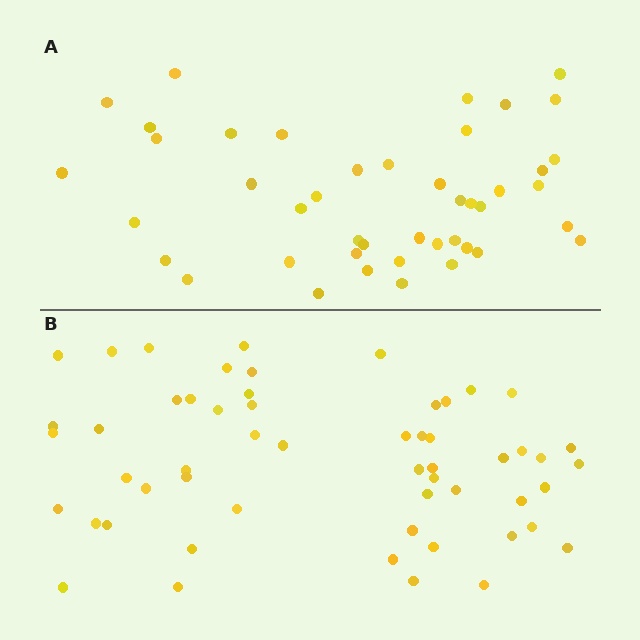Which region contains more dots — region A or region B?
Region B (the bottom region) has more dots.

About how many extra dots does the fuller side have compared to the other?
Region B has roughly 12 or so more dots than region A.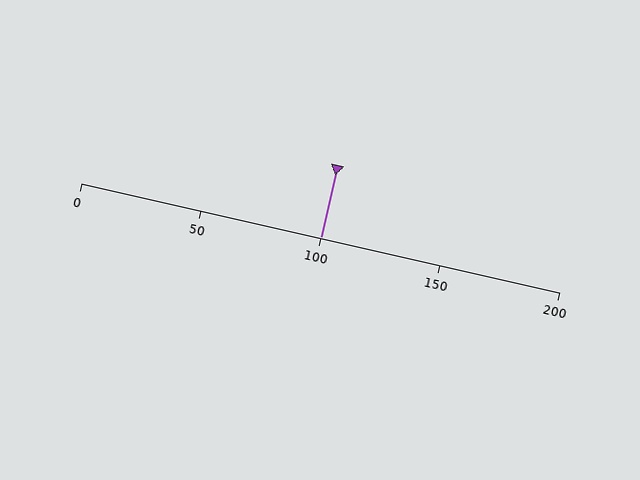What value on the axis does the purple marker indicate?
The marker indicates approximately 100.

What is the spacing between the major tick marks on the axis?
The major ticks are spaced 50 apart.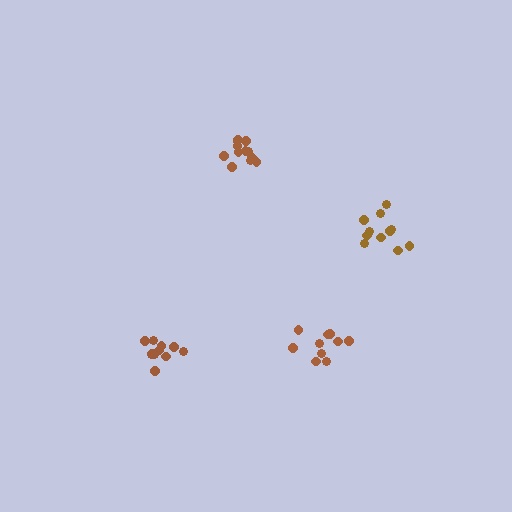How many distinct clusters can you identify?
There are 4 distinct clusters.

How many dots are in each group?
Group 1: 11 dots, Group 2: 10 dots, Group 3: 13 dots, Group 4: 11 dots (45 total).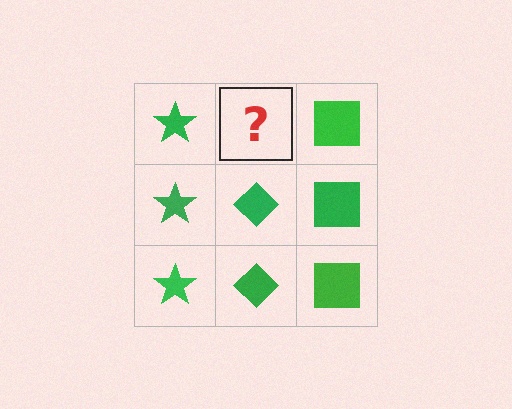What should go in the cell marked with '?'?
The missing cell should contain a green diamond.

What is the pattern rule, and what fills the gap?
The rule is that each column has a consistent shape. The gap should be filled with a green diamond.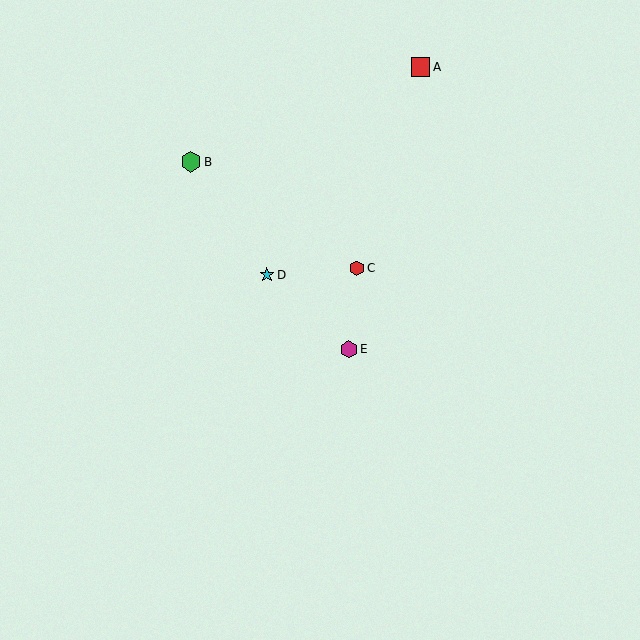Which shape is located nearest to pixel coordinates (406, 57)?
The red square (labeled A) at (421, 67) is nearest to that location.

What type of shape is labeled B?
Shape B is a green hexagon.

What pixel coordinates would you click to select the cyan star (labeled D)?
Click at (267, 275) to select the cyan star D.